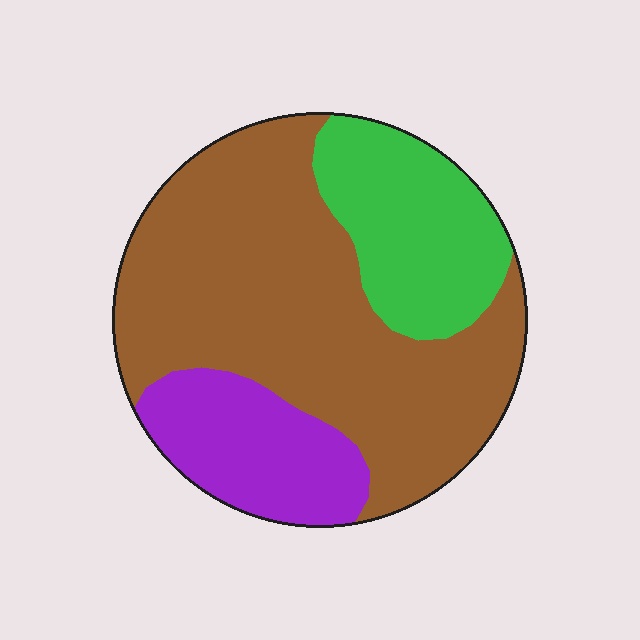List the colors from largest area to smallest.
From largest to smallest: brown, green, purple.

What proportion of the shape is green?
Green takes up about one fifth (1/5) of the shape.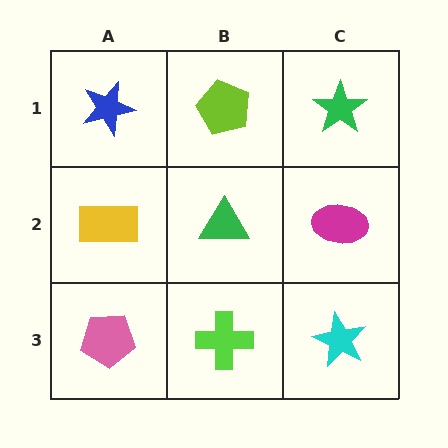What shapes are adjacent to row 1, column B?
A green triangle (row 2, column B), a blue star (row 1, column A), a green star (row 1, column C).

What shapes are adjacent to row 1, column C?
A magenta ellipse (row 2, column C), a lime pentagon (row 1, column B).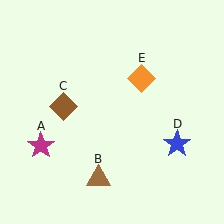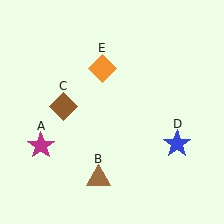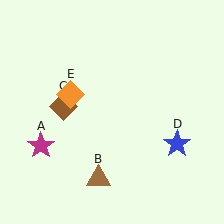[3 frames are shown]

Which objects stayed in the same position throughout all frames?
Magenta star (object A) and brown triangle (object B) and brown diamond (object C) and blue star (object D) remained stationary.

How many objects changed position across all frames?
1 object changed position: orange diamond (object E).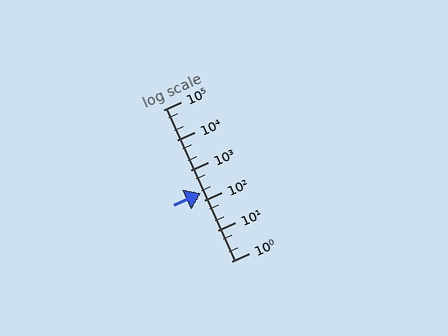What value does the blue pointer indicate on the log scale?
The pointer indicates approximately 180.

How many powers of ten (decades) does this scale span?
The scale spans 5 decades, from 1 to 100000.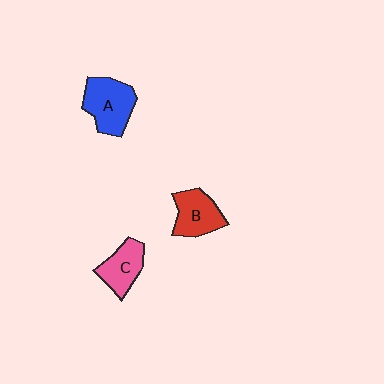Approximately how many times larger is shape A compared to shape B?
Approximately 1.2 times.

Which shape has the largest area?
Shape A (blue).